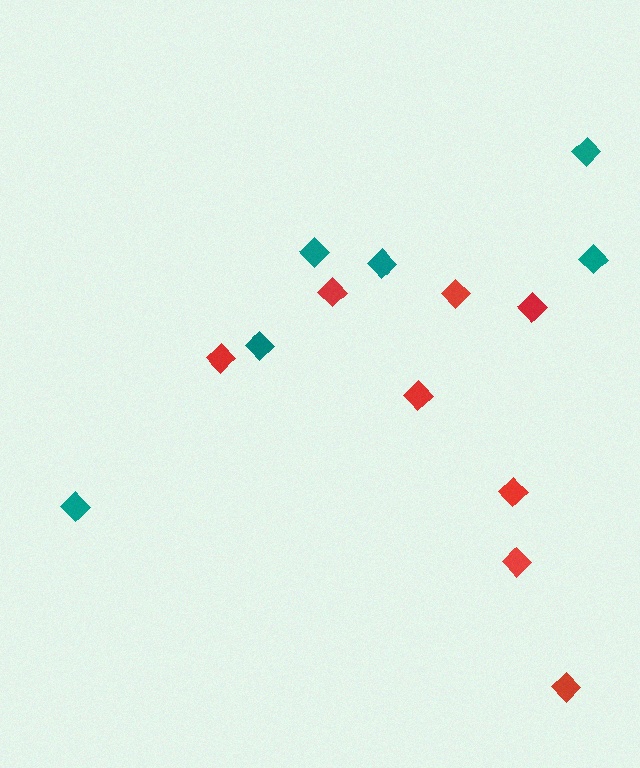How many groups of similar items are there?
There are 2 groups: one group of teal diamonds (6) and one group of red diamonds (8).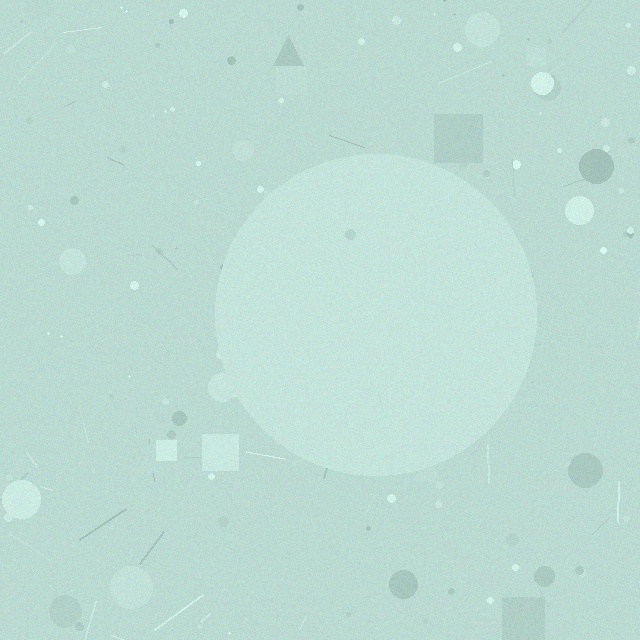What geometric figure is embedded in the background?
A circle is embedded in the background.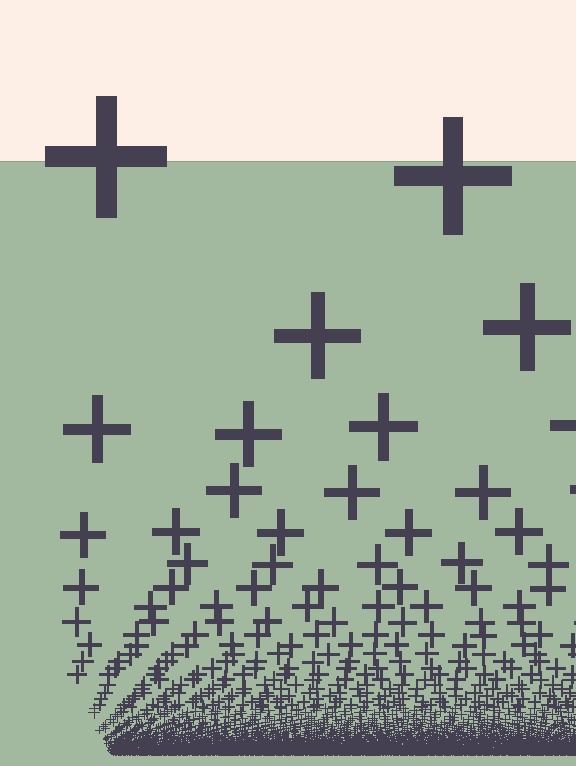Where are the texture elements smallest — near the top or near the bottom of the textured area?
Near the bottom.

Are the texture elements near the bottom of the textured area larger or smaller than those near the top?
Smaller. The gradient is inverted — elements near the bottom are smaller and denser.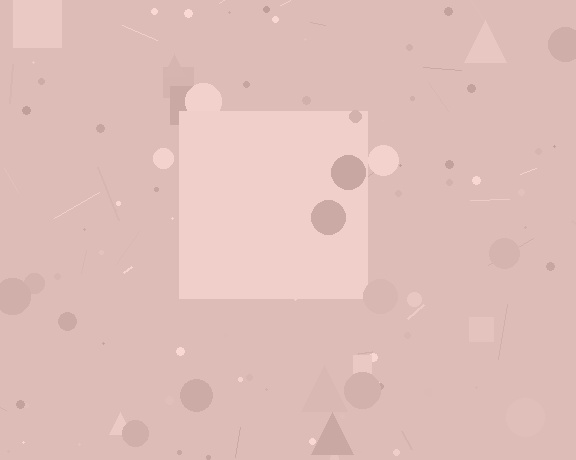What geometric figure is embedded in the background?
A square is embedded in the background.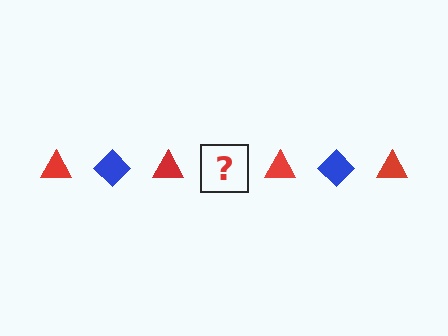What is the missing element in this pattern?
The missing element is a blue diamond.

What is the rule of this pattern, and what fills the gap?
The rule is that the pattern alternates between red triangle and blue diamond. The gap should be filled with a blue diamond.